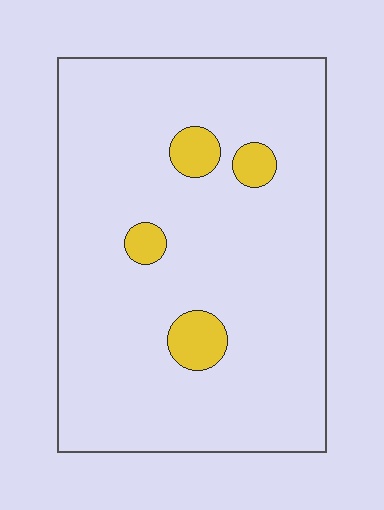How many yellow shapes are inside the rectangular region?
4.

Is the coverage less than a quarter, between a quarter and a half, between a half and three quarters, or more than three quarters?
Less than a quarter.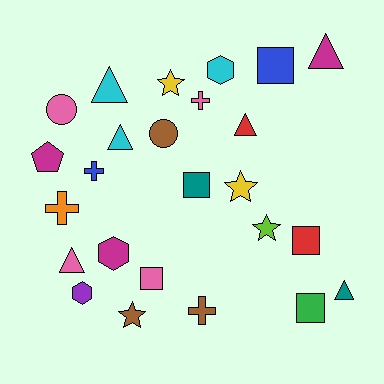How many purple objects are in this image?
There is 1 purple object.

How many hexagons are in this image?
There are 3 hexagons.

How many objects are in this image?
There are 25 objects.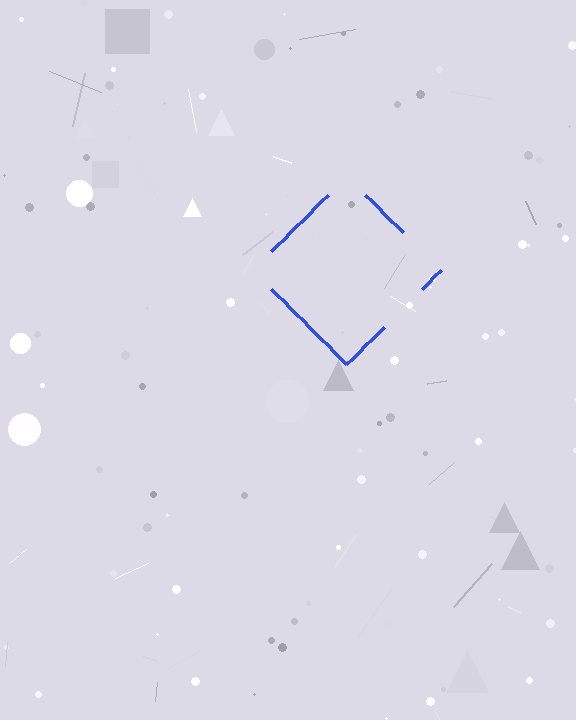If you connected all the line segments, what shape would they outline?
They would outline a diamond.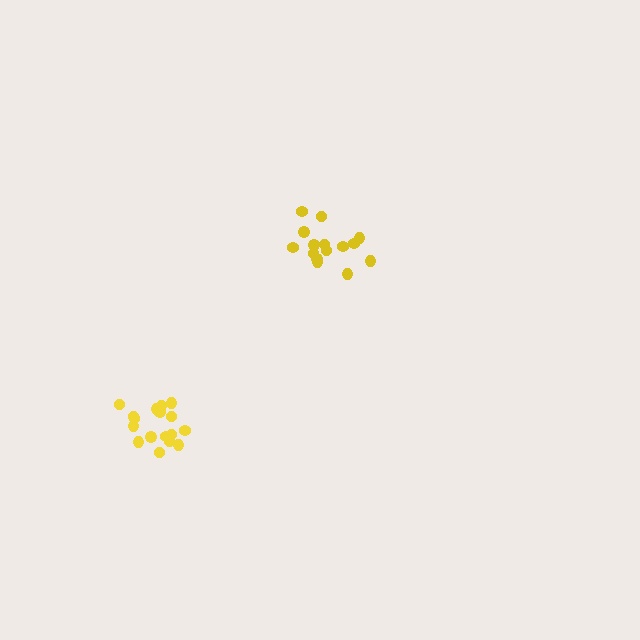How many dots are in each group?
Group 1: 17 dots, Group 2: 15 dots (32 total).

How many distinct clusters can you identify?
There are 2 distinct clusters.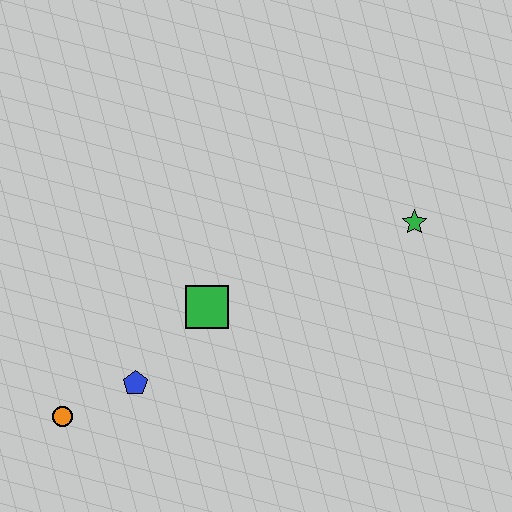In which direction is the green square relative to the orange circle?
The green square is to the right of the orange circle.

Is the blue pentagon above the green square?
No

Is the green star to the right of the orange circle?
Yes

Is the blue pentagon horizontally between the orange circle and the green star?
Yes